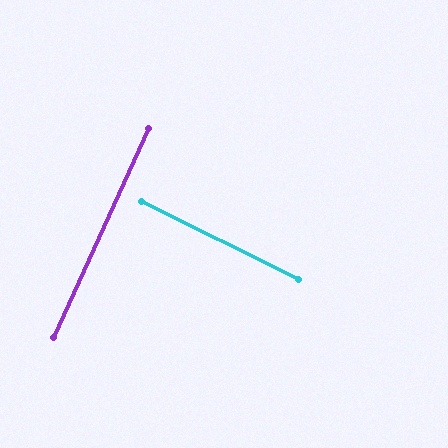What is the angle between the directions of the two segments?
Approximately 88 degrees.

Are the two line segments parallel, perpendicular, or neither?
Perpendicular — they meet at approximately 88°.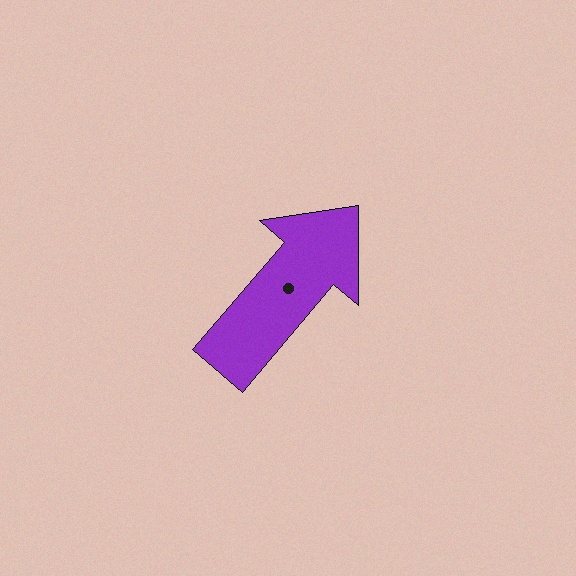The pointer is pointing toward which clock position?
Roughly 1 o'clock.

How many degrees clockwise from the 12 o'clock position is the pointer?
Approximately 40 degrees.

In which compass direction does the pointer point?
Northeast.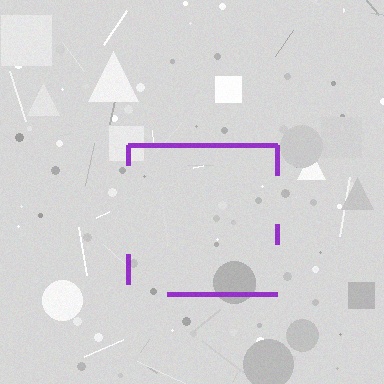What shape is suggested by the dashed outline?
The dashed outline suggests a square.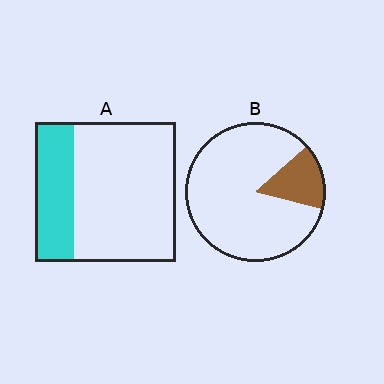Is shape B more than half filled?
No.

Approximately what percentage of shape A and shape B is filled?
A is approximately 30% and B is approximately 15%.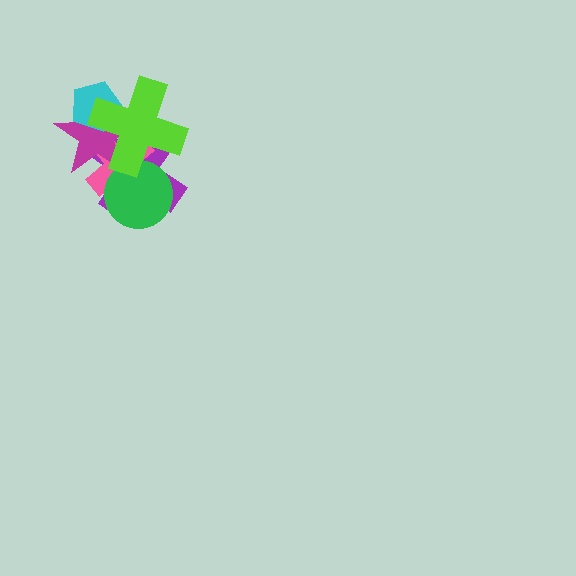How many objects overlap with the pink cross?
4 objects overlap with the pink cross.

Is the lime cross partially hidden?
No, no other shape covers it.